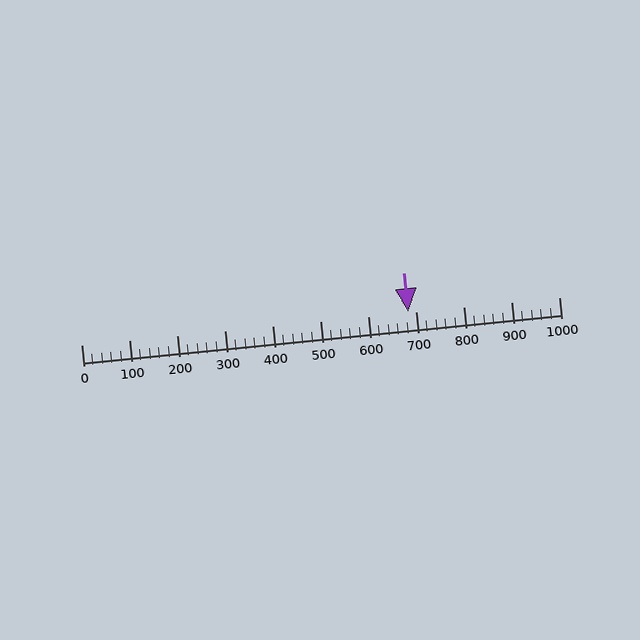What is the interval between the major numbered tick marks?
The major tick marks are spaced 100 units apart.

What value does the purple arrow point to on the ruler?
The purple arrow points to approximately 685.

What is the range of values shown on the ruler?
The ruler shows values from 0 to 1000.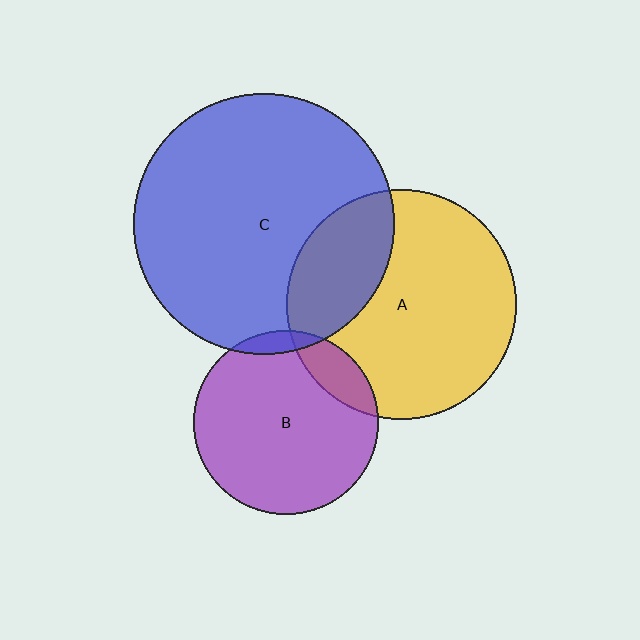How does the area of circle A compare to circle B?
Approximately 1.6 times.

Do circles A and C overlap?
Yes.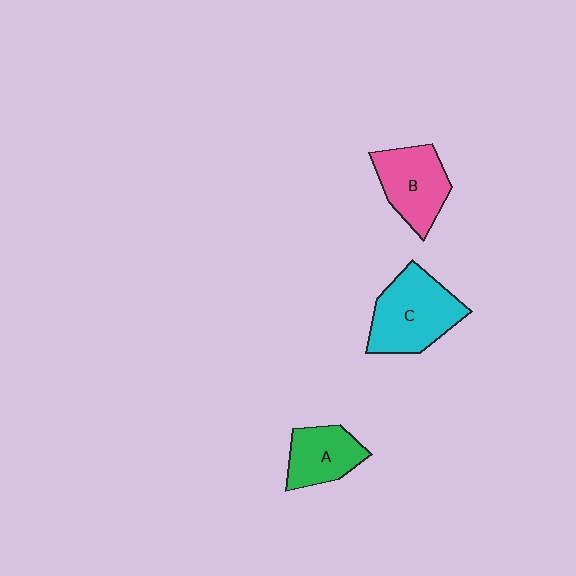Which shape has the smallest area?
Shape A (green).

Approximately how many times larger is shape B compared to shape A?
Approximately 1.2 times.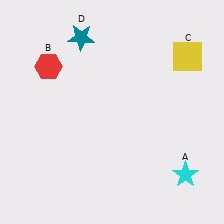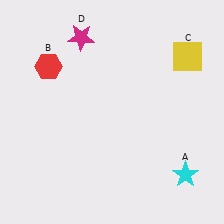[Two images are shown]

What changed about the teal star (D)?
In Image 1, D is teal. In Image 2, it changed to magenta.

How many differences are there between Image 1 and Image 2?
There is 1 difference between the two images.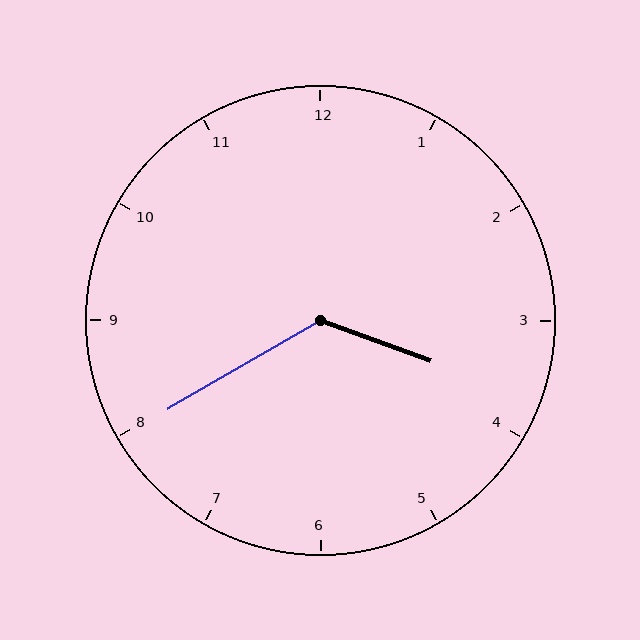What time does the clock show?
3:40.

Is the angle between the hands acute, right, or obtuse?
It is obtuse.